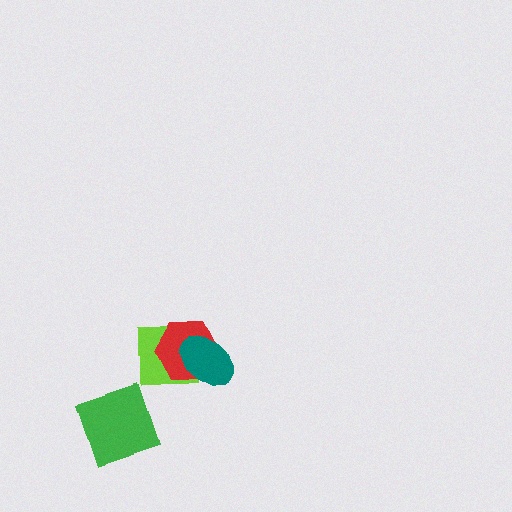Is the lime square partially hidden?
Yes, it is partially covered by another shape.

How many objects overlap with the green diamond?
0 objects overlap with the green diamond.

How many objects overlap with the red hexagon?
2 objects overlap with the red hexagon.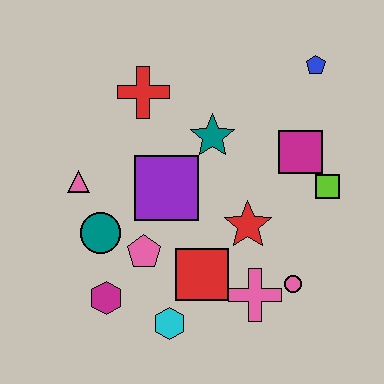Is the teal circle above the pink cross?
Yes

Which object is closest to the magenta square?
The lime square is closest to the magenta square.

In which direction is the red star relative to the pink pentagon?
The red star is to the right of the pink pentagon.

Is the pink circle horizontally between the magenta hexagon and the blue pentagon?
Yes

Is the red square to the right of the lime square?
No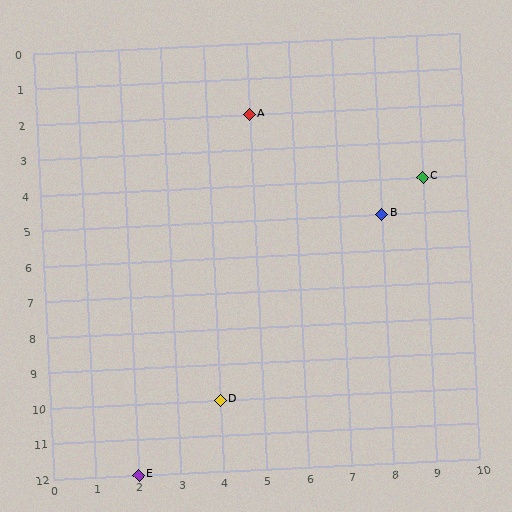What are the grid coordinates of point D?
Point D is at grid coordinates (4, 10).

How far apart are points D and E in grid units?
Points D and E are 2 columns and 2 rows apart (about 2.8 grid units diagonally).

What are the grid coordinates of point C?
Point C is at grid coordinates (9, 4).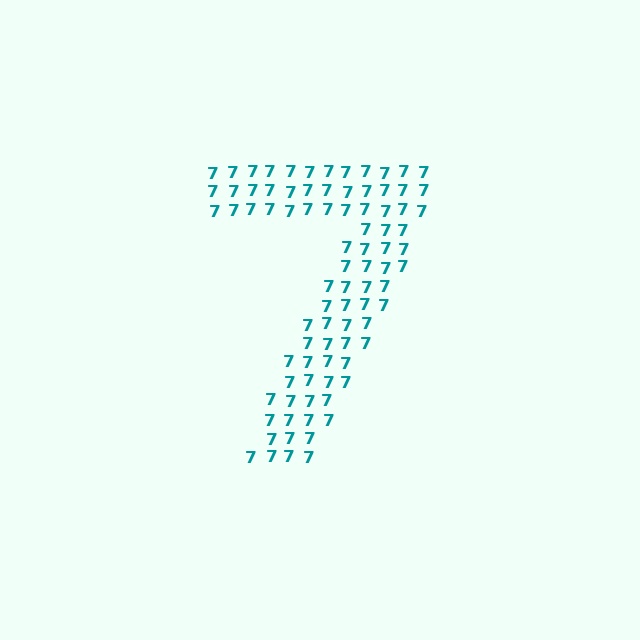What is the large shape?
The large shape is the digit 7.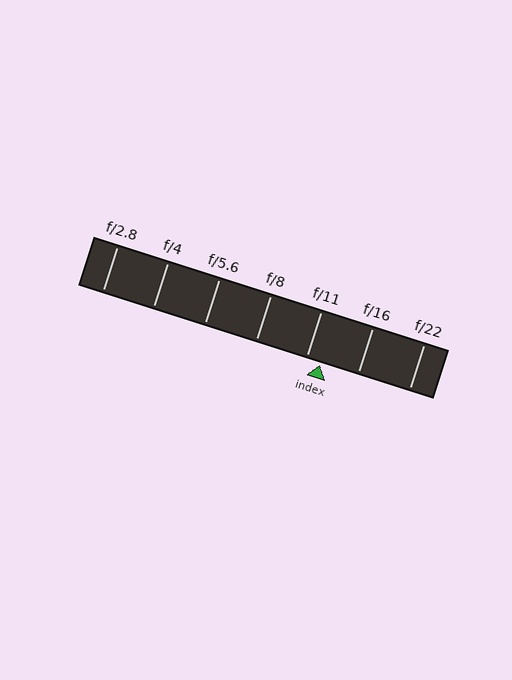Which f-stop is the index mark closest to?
The index mark is closest to f/11.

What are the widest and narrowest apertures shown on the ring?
The widest aperture shown is f/2.8 and the narrowest is f/22.